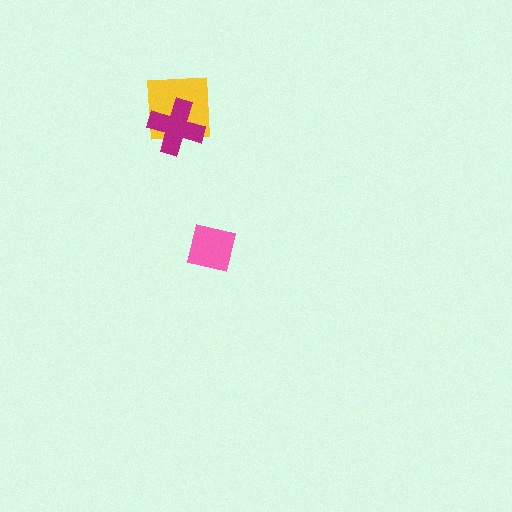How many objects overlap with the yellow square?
1 object overlaps with the yellow square.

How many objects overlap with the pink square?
0 objects overlap with the pink square.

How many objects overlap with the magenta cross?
1 object overlaps with the magenta cross.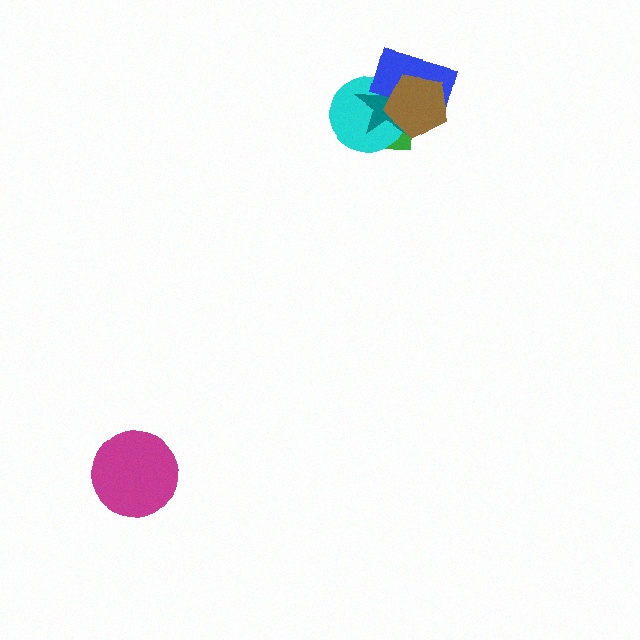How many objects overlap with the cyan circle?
4 objects overlap with the cyan circle.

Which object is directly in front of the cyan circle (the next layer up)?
The teal star is directly in front of the cyan circle.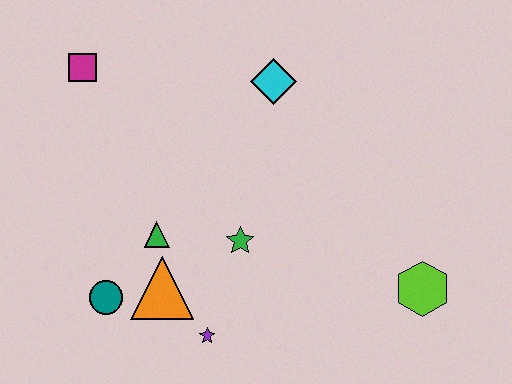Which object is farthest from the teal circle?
The lime hexagon is farthest from the teal circle.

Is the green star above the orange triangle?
Yes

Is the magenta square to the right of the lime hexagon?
No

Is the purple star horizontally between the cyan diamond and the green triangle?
Yes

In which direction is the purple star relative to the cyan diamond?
The purple star is below the cyan diamond.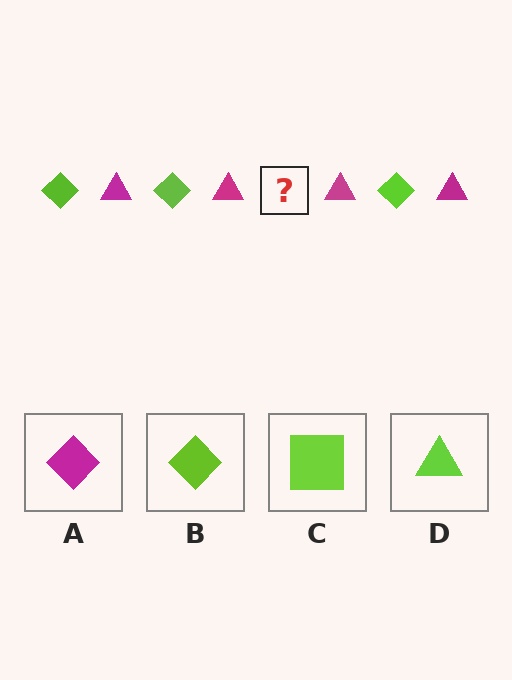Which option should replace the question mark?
Option B.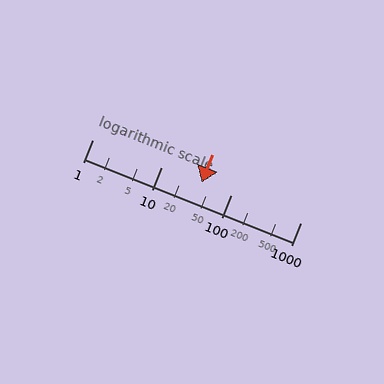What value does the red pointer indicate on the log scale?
The pointer indicates approximately 38.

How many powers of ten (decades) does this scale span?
The scale spans 3 decades, from 1 to 1000.